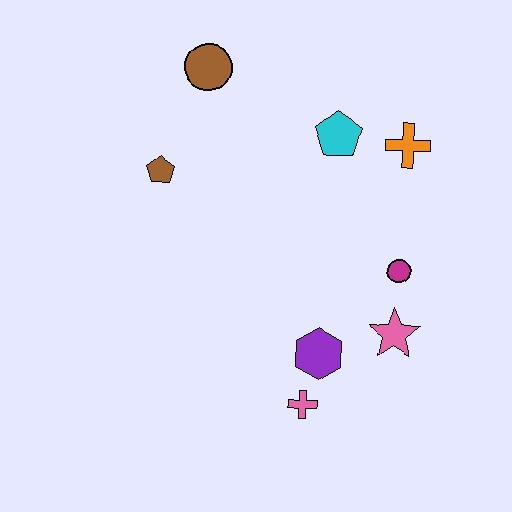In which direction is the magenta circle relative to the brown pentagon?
The magenta circle is to the right of the brown pentagon.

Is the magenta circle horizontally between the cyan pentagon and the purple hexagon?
No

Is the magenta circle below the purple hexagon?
No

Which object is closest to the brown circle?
The brown pentagon is closest to the brown circle.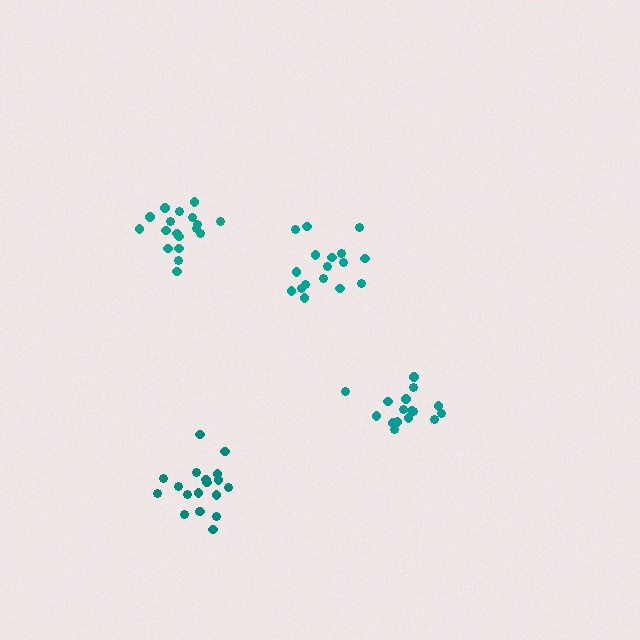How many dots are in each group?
Group 1: 17 dots, Group 2: 16 dots, Group 3: 18 dots, Group 4: 19 dots (70 total).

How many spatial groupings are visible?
There are 4 spatial groupings.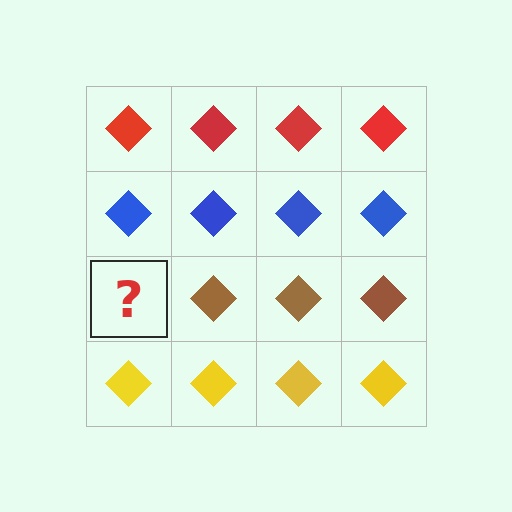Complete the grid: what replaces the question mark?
The question mark should be replaced with a brown diamond.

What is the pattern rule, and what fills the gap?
The rule is that each row has a consistent color. The gap should be filled with a brown diamond.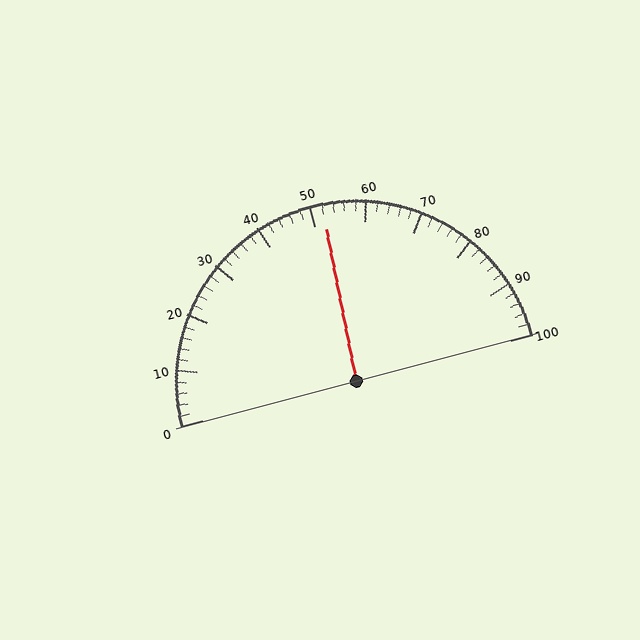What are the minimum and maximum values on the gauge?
The gauge ranges from 0 to 100.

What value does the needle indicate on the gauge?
The needle indicates approximately 52.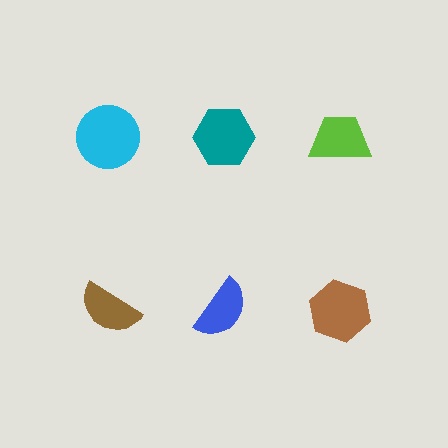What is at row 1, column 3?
A lime trapezoid.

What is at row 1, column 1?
A cyan circle.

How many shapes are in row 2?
3 shapes.